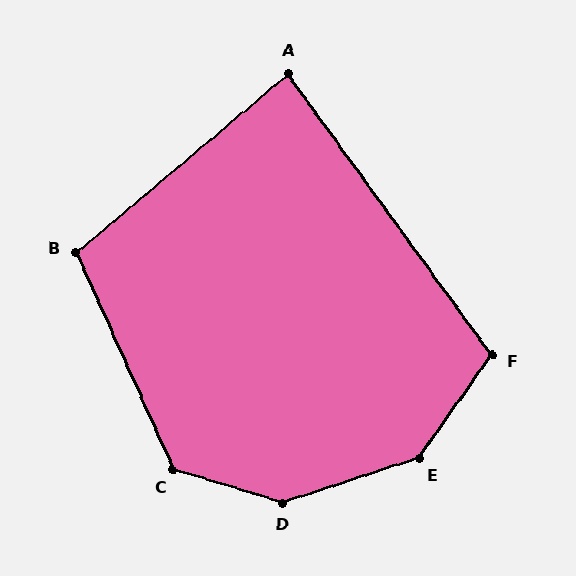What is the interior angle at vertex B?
Approximately 106 degrees (obtuse).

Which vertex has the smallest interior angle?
A, at approximately 86 degrees.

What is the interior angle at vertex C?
Approximately 131 degrees (obtuse).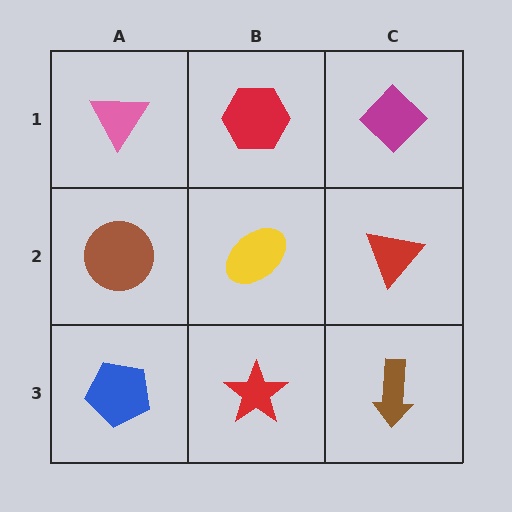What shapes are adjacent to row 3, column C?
A red triangle (row 2, column C), a red star (row 3, column B).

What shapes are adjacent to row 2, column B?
A red hexagon (row 1, column B), a red star (row 3, column B), a brown circle (row 2, column A), a red triangle (row 2, column C).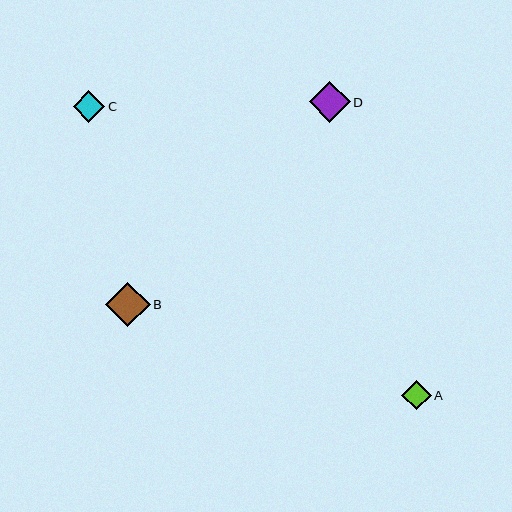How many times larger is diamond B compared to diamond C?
Diamond B is approximately 1.4 times the size of diamond C.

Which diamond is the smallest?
Diamond A is the smallest with a size of approximately 30 pixels.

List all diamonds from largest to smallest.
From largest to smallest: B, D, C, A.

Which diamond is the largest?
Diamond B is the largest with a size of approximately 45 pixels.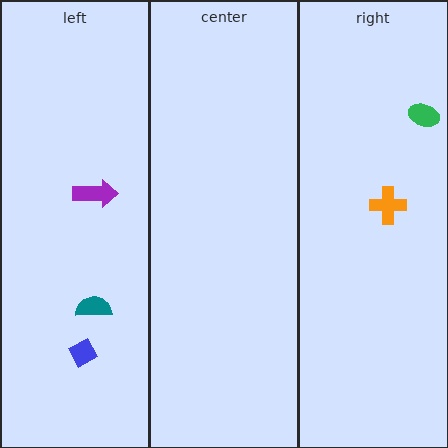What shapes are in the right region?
The green ellipse, the orange cross.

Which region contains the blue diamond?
The left region.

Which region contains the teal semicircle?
The left region.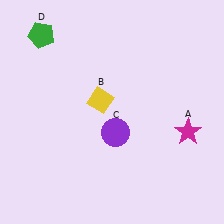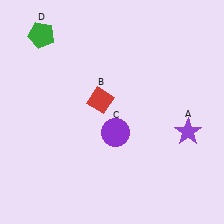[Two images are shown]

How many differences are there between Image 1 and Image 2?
There are 2 differences between the two images.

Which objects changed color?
A changed from magenta to purple. B changed from yellow to red.